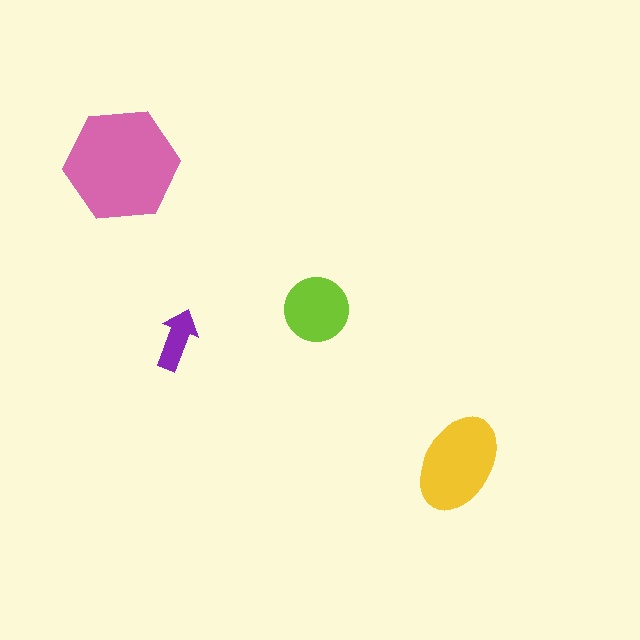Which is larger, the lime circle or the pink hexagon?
The pink hexagon.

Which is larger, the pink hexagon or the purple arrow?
The pink hexagon.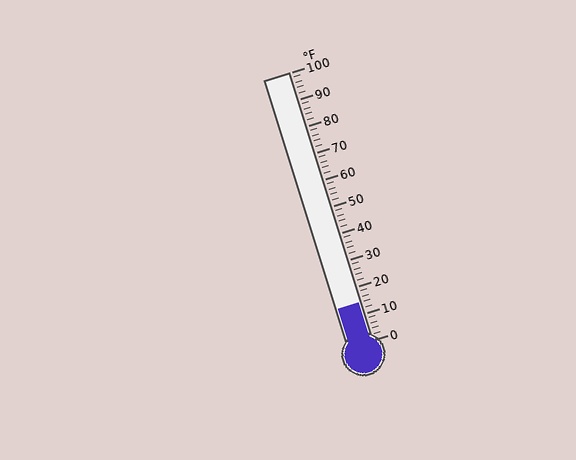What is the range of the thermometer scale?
The thermometer scale ranges from 0°F to 100°F.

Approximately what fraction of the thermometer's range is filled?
The thermometer is filled to approximately 15% of its range.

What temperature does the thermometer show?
The thermometer shows approximately 14°F.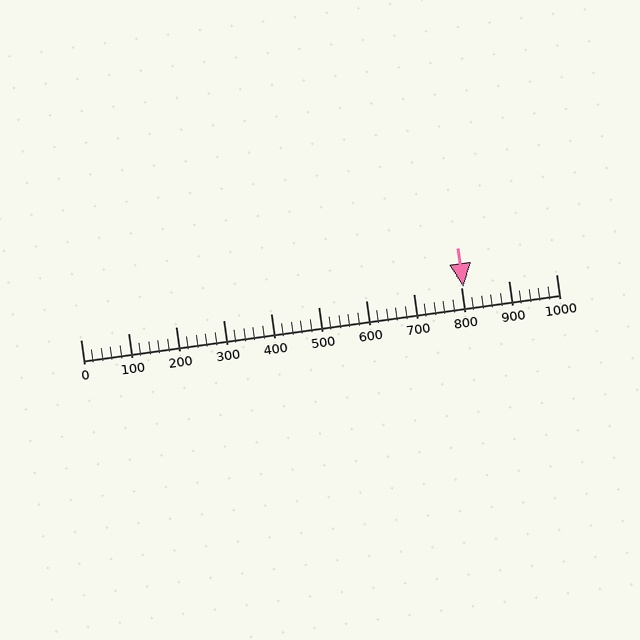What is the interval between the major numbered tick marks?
The major tick marks are spaced 100 units apart.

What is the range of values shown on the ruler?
The ruler shows values from 0 to 1000.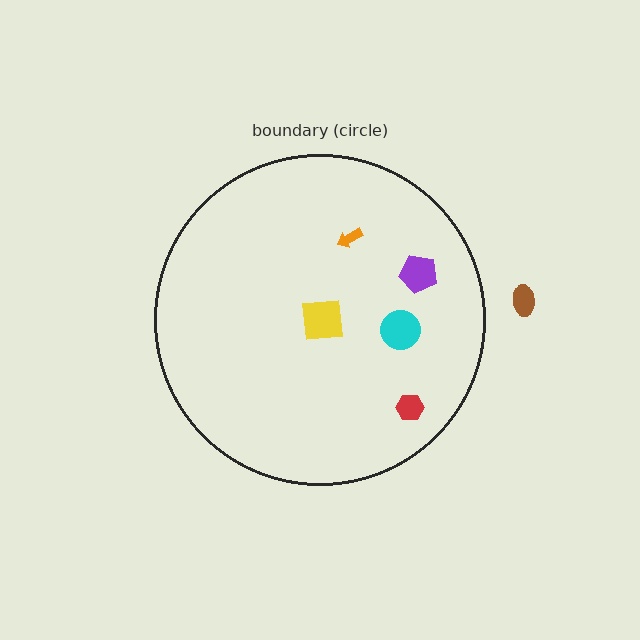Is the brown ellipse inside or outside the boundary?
Outside.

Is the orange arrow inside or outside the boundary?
Inside.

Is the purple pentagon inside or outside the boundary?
Inside.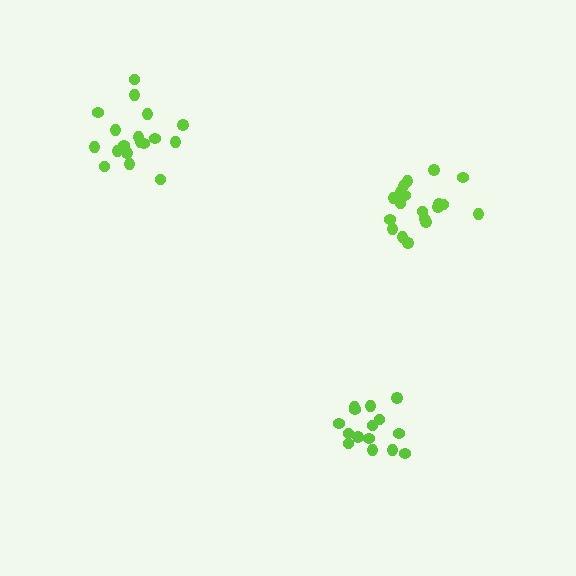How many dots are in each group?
Group 1: 18 dots, Group 2: 20 dots, Group 3: 15 dots (53 total).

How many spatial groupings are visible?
There are 3 spatial groupings.